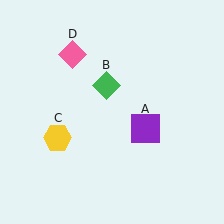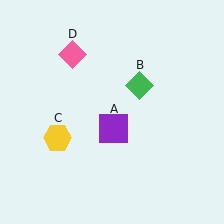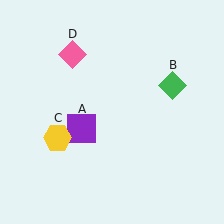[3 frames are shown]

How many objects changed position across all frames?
2 objects changed position: purple square (object A), green diamond (object B).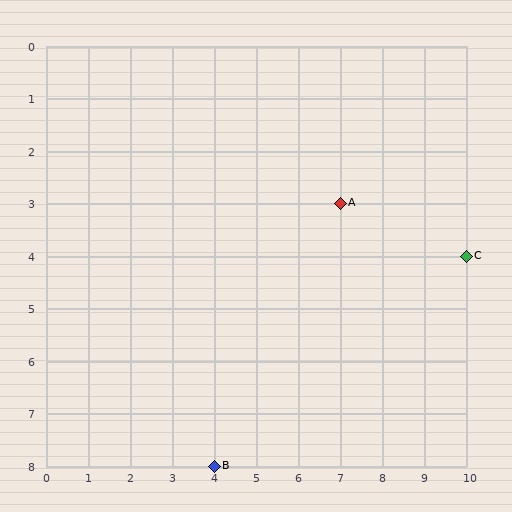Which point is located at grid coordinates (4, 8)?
Point B is at (4, 8).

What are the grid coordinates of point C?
Point C is at grid coordinates (10, 4).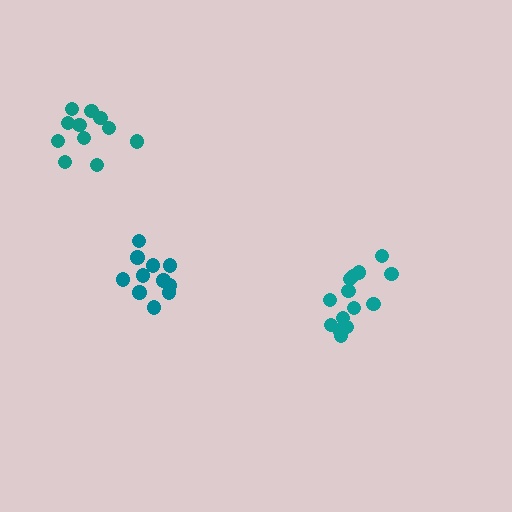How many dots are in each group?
Group 1: 11 dots, Group 2: 11 dots, Group 3: 14 dots (36 total).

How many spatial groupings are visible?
There are 3 spatial groupings.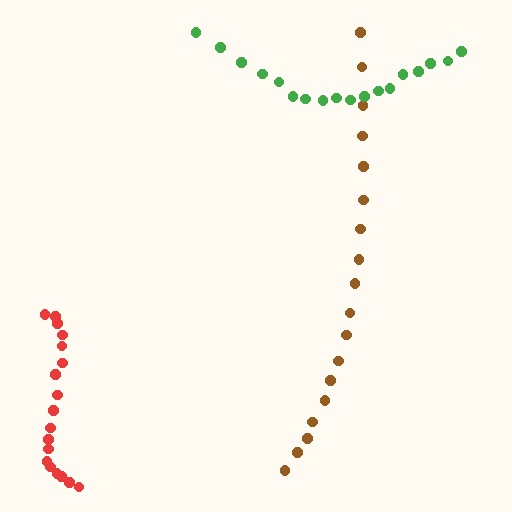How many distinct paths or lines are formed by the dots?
There are 3 distinct paths.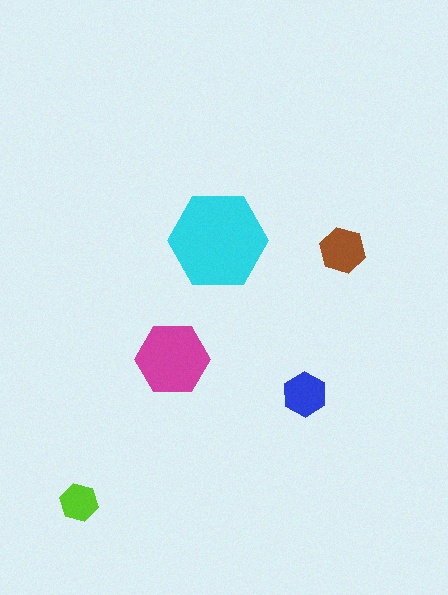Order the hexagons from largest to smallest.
the cyan one, the magenta one, the brown one, the blue one, the lime one.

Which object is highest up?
The cyan hexagon is topmost.